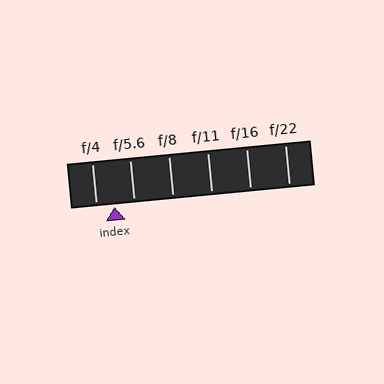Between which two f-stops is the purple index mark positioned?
The index mark is between f/4 and f/5.6.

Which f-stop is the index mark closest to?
The index mark is closest to f/4.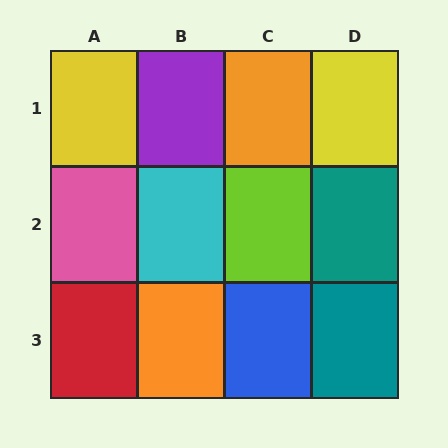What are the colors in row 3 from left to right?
Red, orange, blue, teal.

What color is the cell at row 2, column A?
Pink.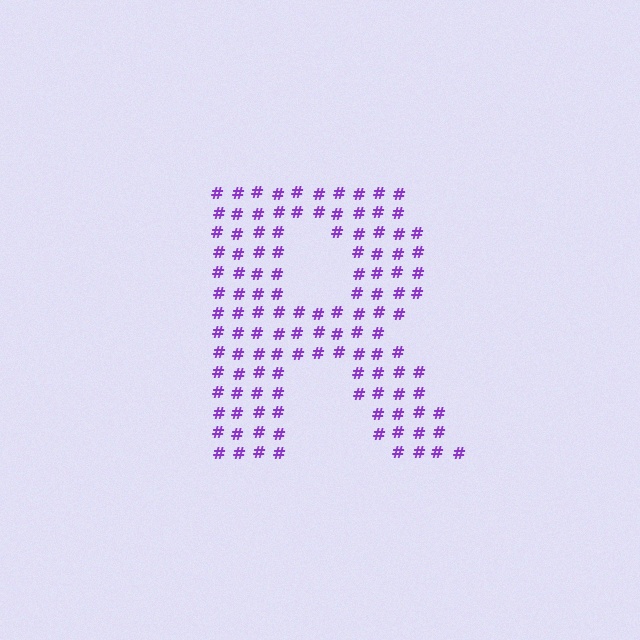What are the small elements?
The small elements are hash symbols.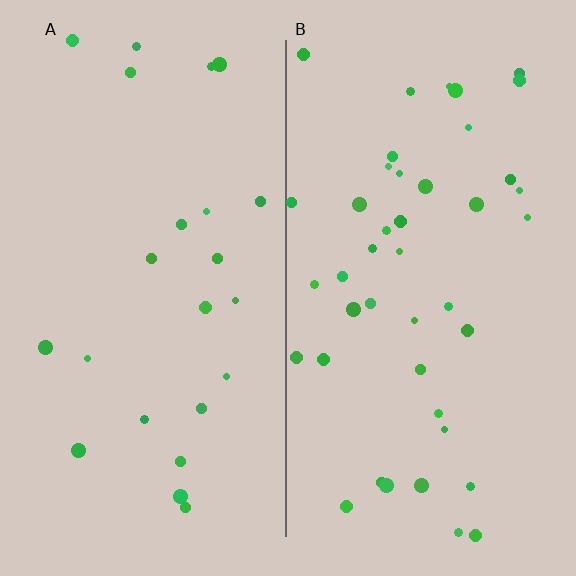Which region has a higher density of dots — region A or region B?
B (the right).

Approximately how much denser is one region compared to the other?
Approximately 1.9× — region B over region A.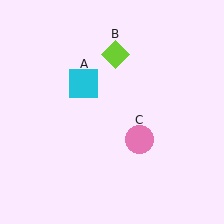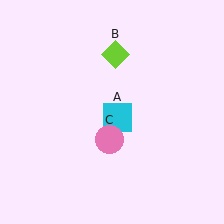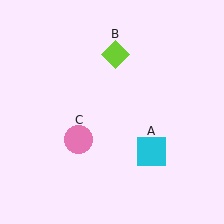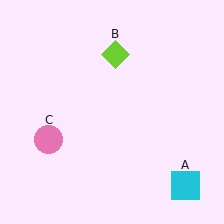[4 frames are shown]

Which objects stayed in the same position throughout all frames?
Lime diamond (object B) remained stationary.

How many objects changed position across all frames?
2 objects changed position: cyan square (object A), pink circle (object C).